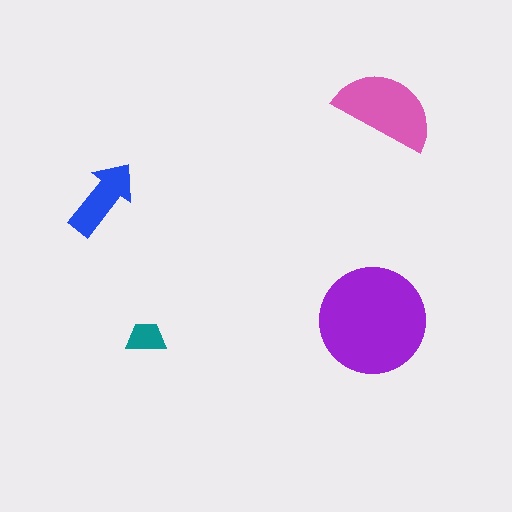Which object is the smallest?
The teal trapezoid.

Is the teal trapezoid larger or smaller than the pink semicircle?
Smaller.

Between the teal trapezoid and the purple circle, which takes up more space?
The purple circle.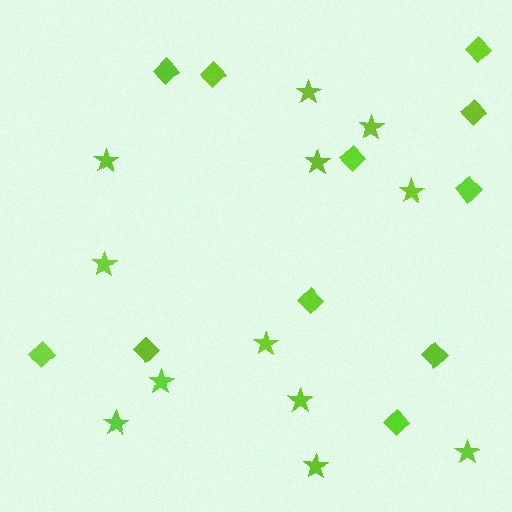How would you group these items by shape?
There are 2 groups: one group of stars (12) and one group of diamonds (11).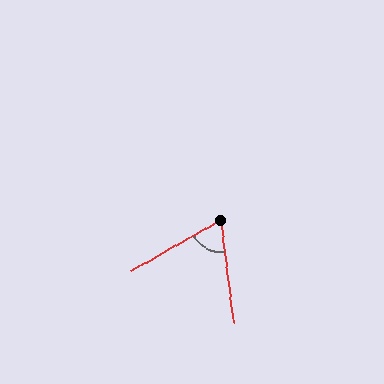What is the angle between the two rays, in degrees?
Approximately 68 degrees.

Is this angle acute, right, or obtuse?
It is acute.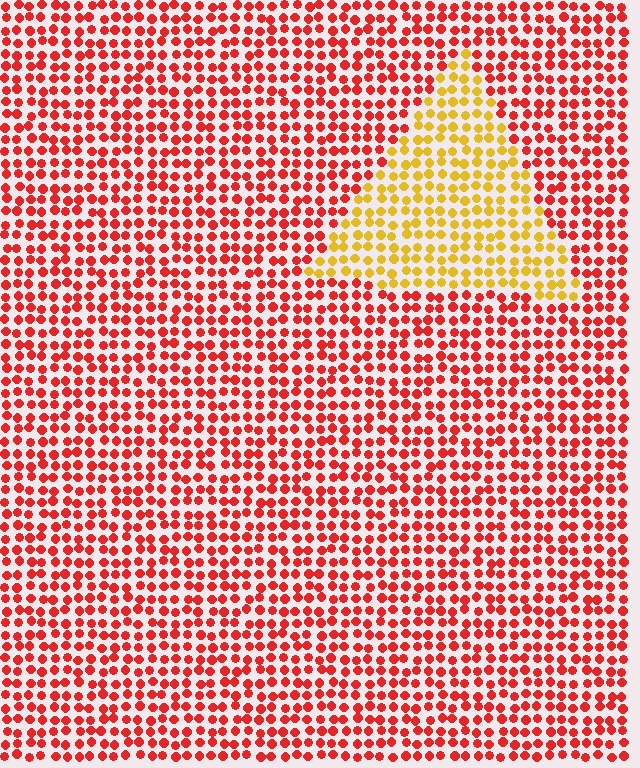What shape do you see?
I see a triangle.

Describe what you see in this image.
The image is filled with small red elements in a uniform arrangement. A triangle-shaped region is visible where the elements are tinted to a slightly different hue, forming a subtle color boundary.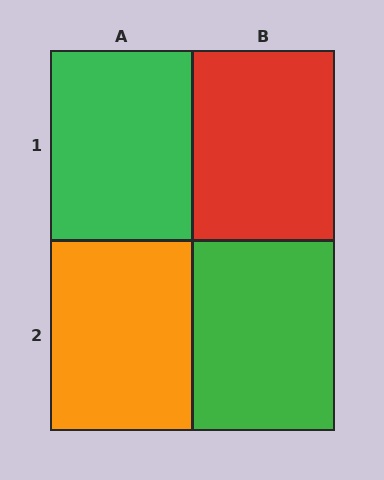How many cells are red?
1 cell is red.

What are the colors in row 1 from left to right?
Green, red.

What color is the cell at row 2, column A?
Orange.